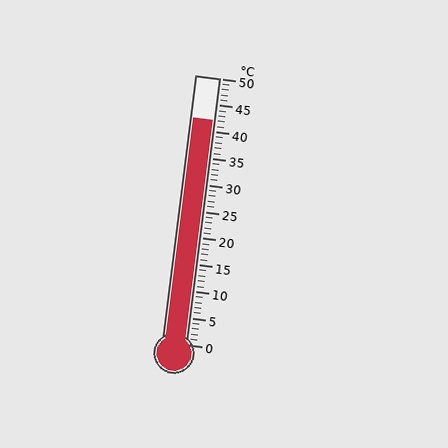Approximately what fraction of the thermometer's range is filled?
The thermometer is filled to approximately 85% of its range.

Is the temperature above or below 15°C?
The temperature is above 15°C.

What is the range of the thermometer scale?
The thermometer scale ranges from 0°C to 50°C.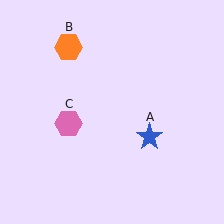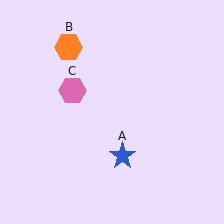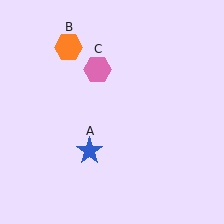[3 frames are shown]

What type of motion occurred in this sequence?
The blue star (object A), pink hexagon (object C) rotated clockwise around the center of the scene.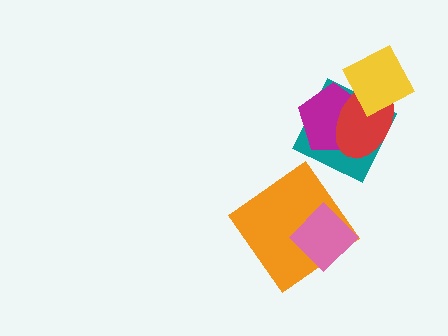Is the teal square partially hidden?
Yes, it is partially covered by another shape.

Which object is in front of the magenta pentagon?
The red ellipse is in front of the magenta pentagon.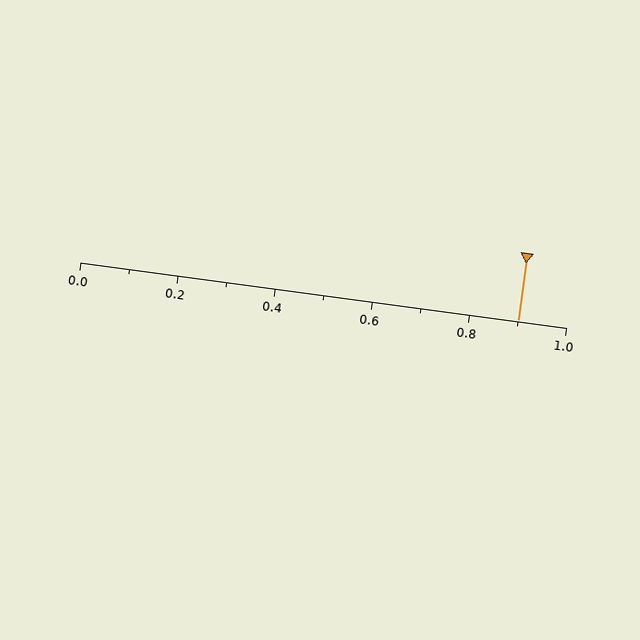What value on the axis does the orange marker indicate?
The marker indicates approximately 0.9.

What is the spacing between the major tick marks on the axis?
The major ticks are spaced 0.2 apart.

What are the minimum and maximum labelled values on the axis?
The axis runs from 0.0 to 1.0.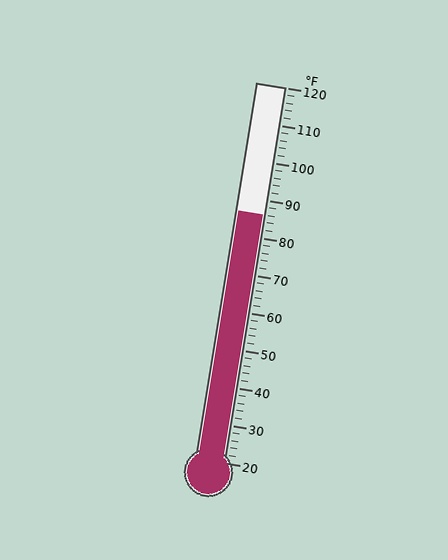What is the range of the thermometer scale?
The thermometer scale ranges from 20°F to 120°F.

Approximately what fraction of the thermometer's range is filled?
The thermometer is filled to approximately 65% of its range.